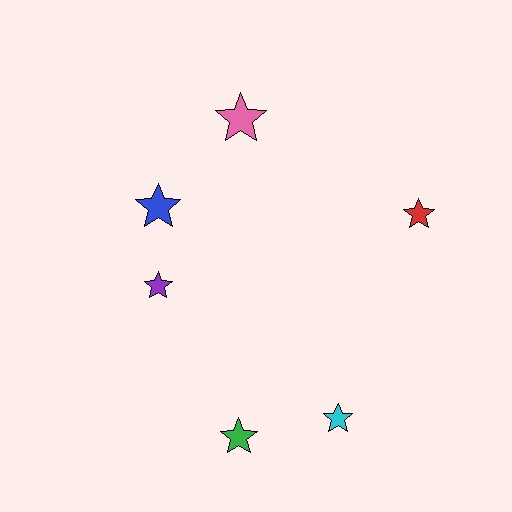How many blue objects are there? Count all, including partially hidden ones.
There is 1 blue object.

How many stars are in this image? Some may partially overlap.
There are 6 stars.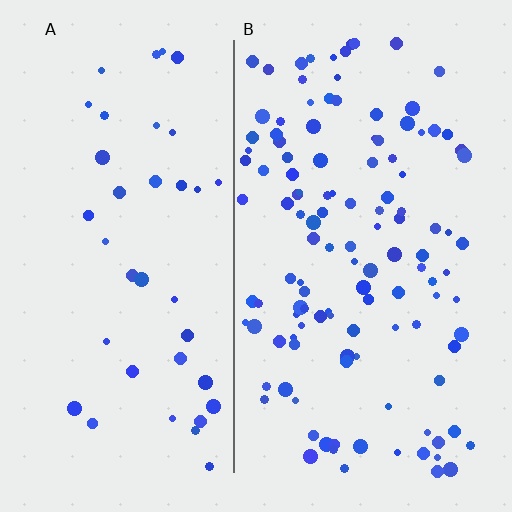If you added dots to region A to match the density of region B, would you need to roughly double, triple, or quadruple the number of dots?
Approximately triple.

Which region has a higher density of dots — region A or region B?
B (the right).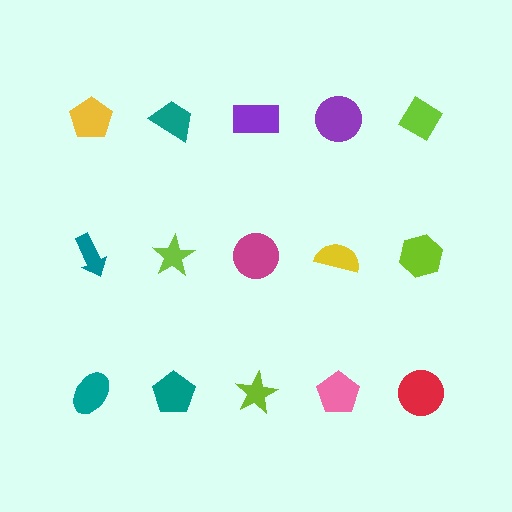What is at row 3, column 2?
A teal pentagon.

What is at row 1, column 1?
A yellow pentagon.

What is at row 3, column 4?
A pink pentagon.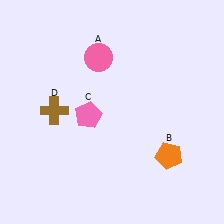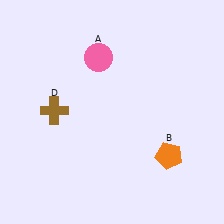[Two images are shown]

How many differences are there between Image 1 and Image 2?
There is 1 difference between the two images.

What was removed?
The pink pentagon (C) was removed in Image 2.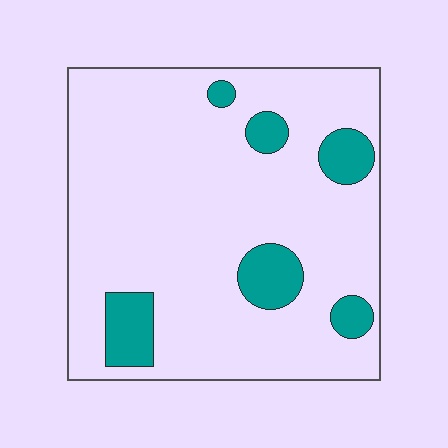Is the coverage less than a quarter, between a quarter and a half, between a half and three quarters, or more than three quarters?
Less than a quarter.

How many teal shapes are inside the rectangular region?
6.